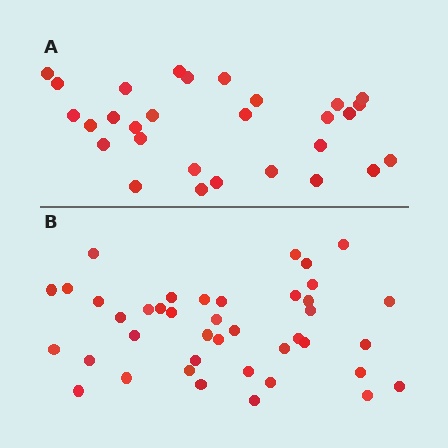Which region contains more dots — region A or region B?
Region B (the bottom region) has more dots.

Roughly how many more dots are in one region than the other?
Region B has roughly 12 or so more dots than region A.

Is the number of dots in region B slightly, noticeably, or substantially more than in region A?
Region B has noticeably more, but not dramatically so. The ratio is roughly 1.4 to 1.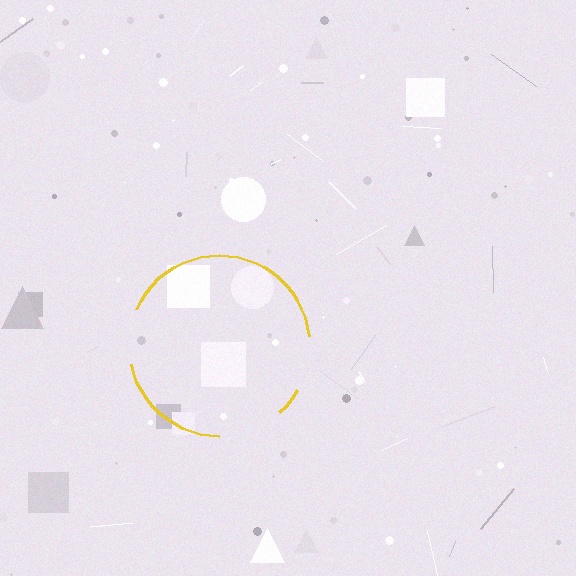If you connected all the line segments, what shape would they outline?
They would outline a circle.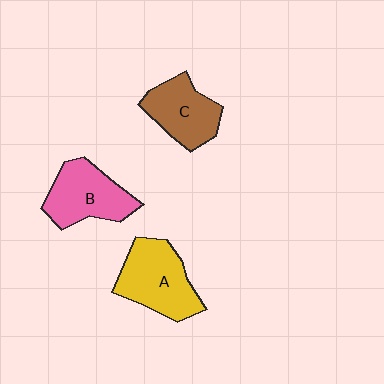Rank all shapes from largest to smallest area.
From largest to smallest: A (yellow), B (pink), C (brown).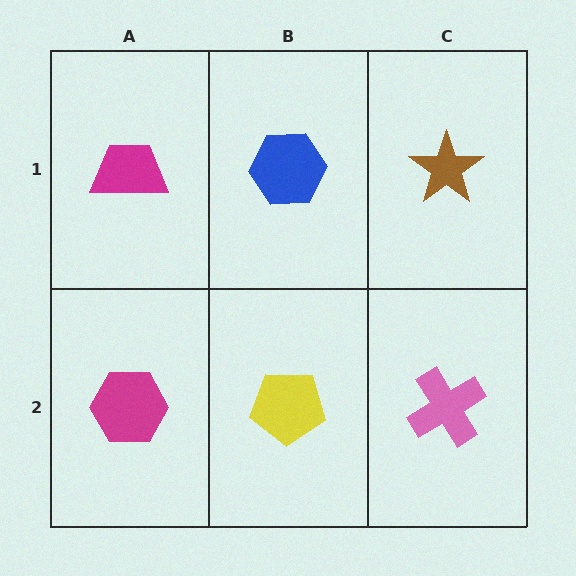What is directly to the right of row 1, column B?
A brown star.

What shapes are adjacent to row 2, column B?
A blue hexagon (row 1, column B), a magenta hexagon (row 2, column A), a pink cross (row 2, column C).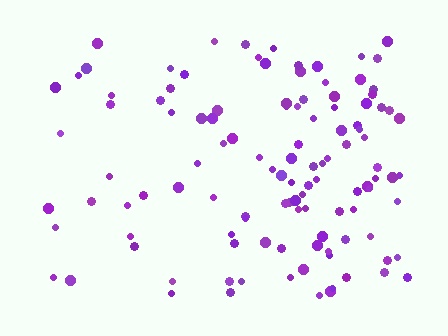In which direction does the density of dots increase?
From left to right, with the right side densest.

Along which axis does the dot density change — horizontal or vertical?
Horizontal.